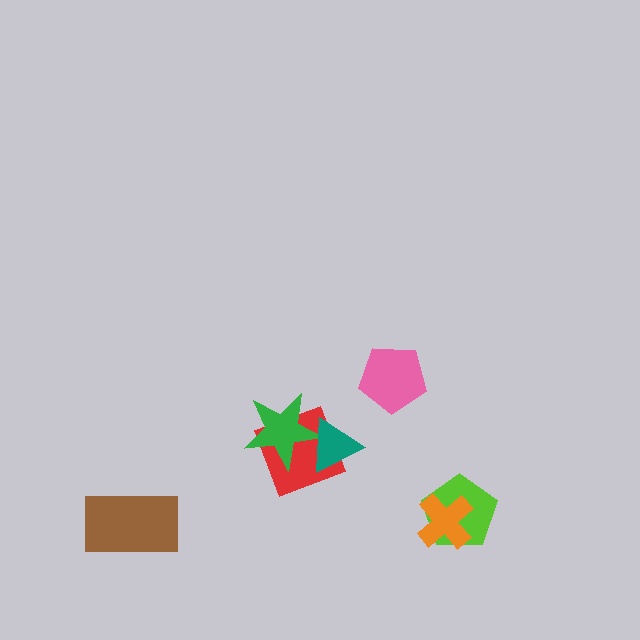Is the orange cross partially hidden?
No, no other shape covers it.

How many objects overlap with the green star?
2 objects overlap with the green star.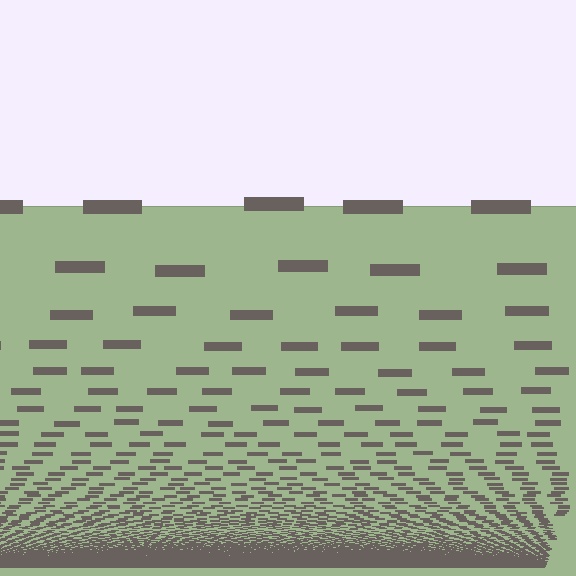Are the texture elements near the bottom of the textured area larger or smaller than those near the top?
Smaller. The gradient is inverted — elements near the bottom are smaller and denser.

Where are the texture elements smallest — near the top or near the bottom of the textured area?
Near the bottom.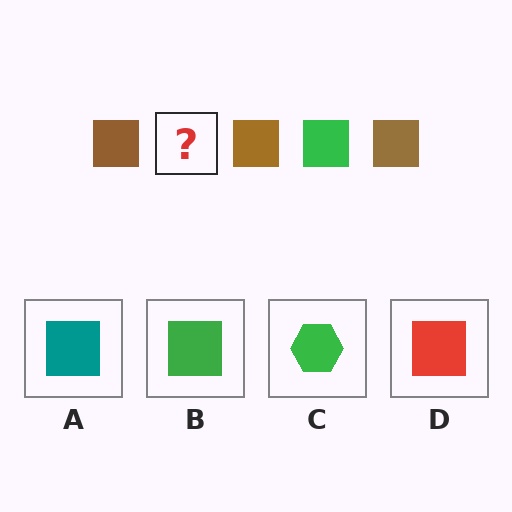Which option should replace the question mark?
Option B.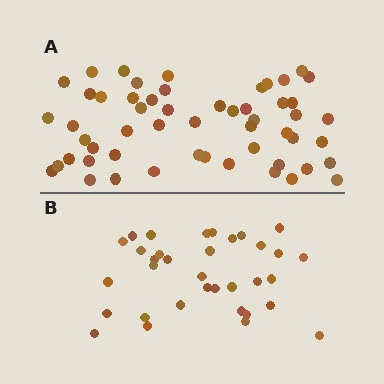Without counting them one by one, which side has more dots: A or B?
Region A (the top region) has more dots.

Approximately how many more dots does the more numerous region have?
Region A has approximately 20 more dots than region B.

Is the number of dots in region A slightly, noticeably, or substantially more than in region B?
Region A has substantially more. The ratio is roughly 1.6 to 1.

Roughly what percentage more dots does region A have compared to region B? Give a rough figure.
About 60% more.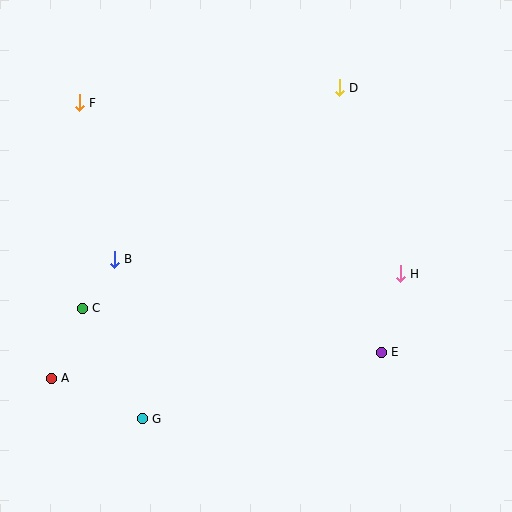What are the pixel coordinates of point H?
Point H is at (400, 274).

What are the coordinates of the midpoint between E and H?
The midpoint between E and H is at (391, 313).